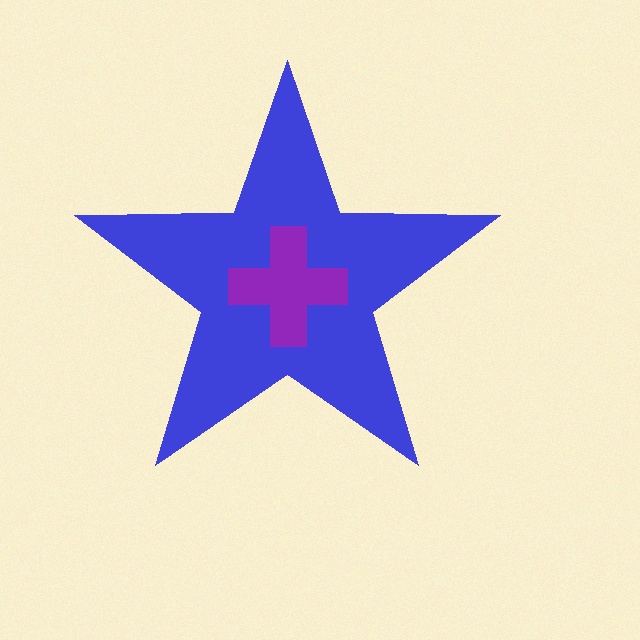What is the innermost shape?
The purple cross.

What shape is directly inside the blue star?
The purple cross.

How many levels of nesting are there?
2.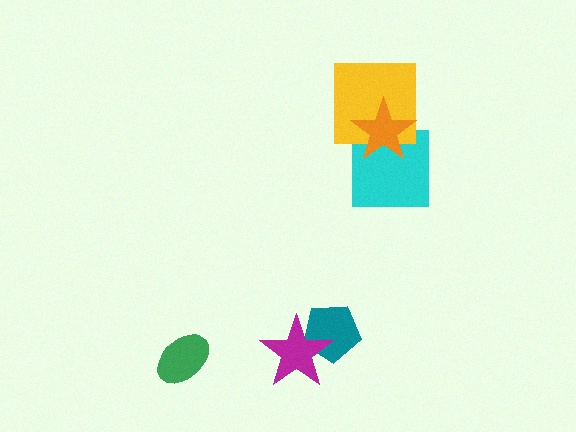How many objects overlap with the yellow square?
2 objects overlap with the yellow square.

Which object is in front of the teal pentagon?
The magenta star is in front of the teal pentagon.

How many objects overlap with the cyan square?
2 objects overlap with the cyan square.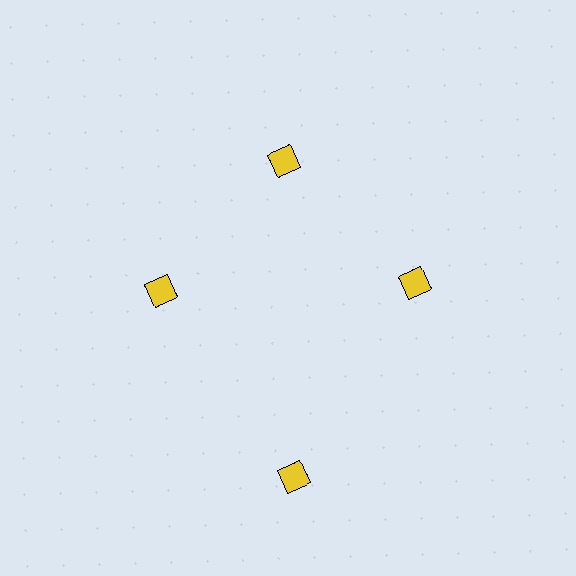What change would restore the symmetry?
The symmetry would be restored by moving it inward, back onto the ring so that all 4 diamonds sit at equal angles and equal distance from the center.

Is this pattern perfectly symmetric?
No. The 4 yellow diamonds are arranged in a ring, but one element near the 6 o'clock position is pushed outward from the center, breaking the 4-fold rotational symmetry.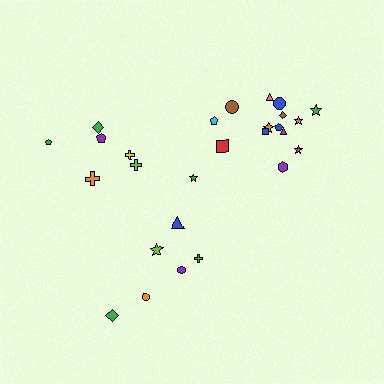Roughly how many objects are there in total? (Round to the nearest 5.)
Roughly 25 objects in total.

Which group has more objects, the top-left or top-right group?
The top-right group.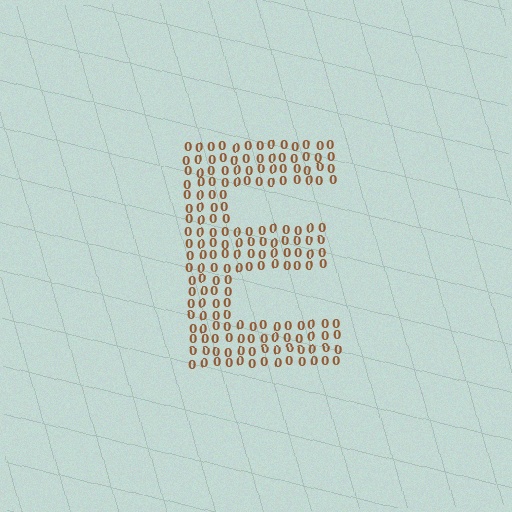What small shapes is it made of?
It is made of small digit 0's.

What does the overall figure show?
The overall figure shows the letter E.